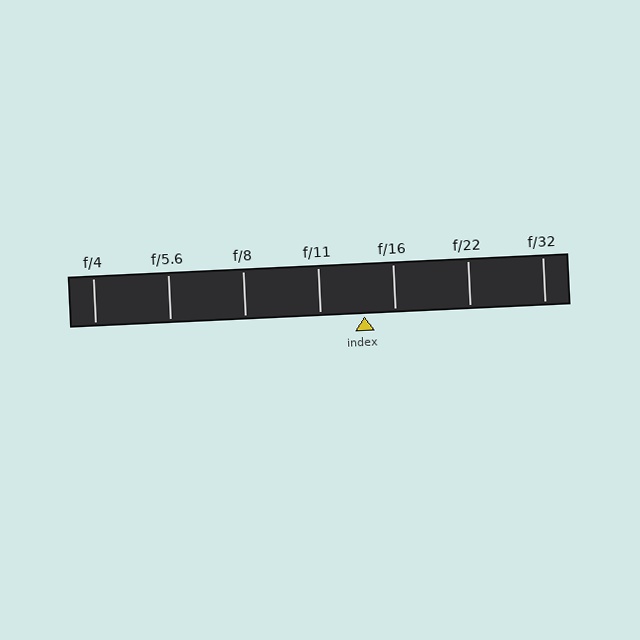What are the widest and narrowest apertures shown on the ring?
The widest aperture shown is f/4 and the narrowest is f/32.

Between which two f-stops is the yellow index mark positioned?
The index mark is between f/11 and f/16.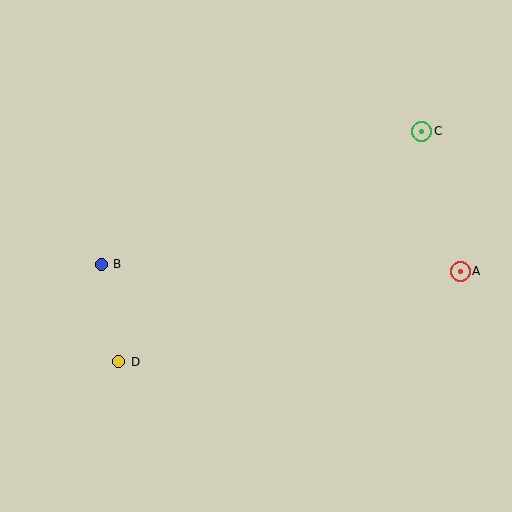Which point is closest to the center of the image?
Point B at (101, 264) is closest to the center.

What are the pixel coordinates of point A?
Point A is at (460, 271).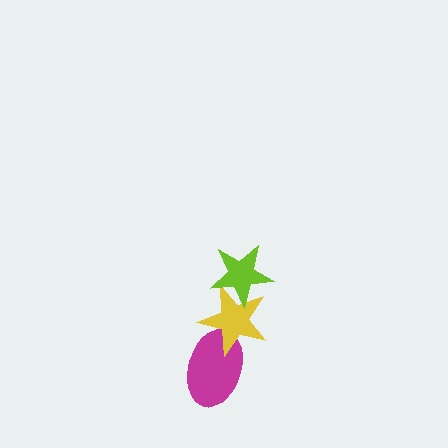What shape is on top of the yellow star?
The lime star is on top of the yellow star.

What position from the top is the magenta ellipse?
The magenta ellipse is 3rd from the top.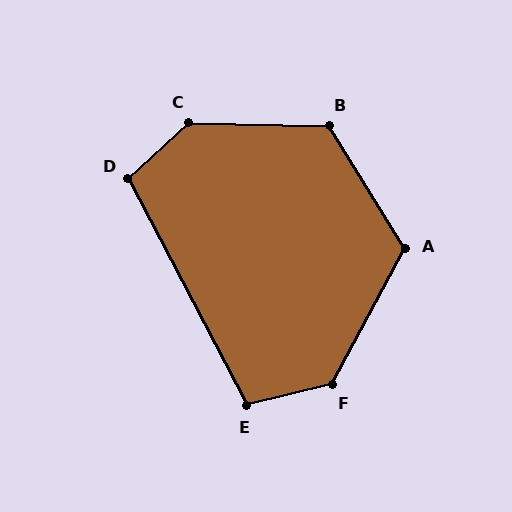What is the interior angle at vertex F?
Approximately 132 degrees (obtuse).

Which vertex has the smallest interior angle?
E, at approximately 104 degrees.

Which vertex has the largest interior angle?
C, at approximately 136 degrees.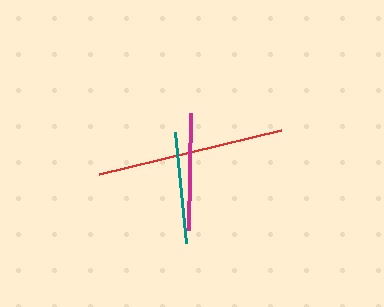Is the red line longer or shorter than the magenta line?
The red line is longer than the magenta line.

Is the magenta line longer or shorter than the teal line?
The magenta line is longer than the teal line.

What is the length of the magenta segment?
The magenta segment is approximately 116 pixels long.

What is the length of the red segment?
The red segment is approximately 187 pixels long.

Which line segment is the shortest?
The teal line is the shortest at approximately 111 pixels.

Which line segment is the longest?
The red line is the longest at approximately 187 pixels.